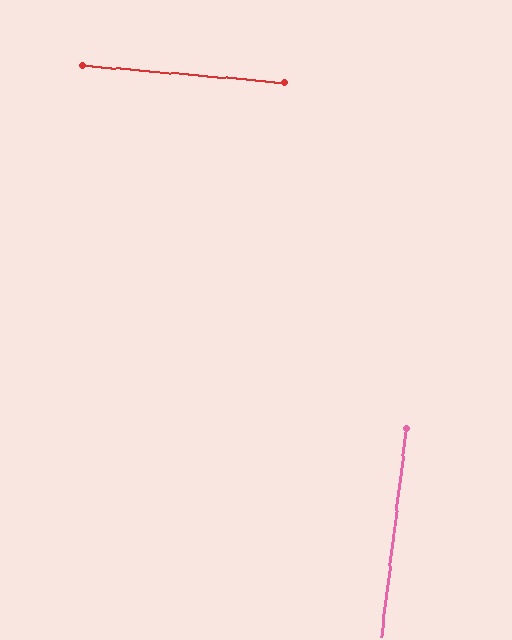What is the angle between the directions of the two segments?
Approximately 88 degrees.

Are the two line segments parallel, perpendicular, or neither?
Perpendicular — they meet at approximately 88°.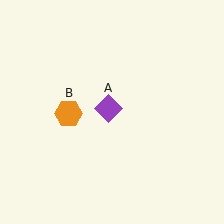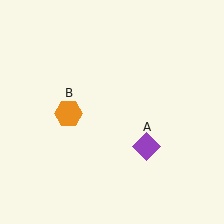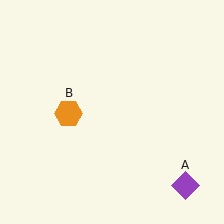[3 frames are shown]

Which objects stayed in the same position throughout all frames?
Orange hexagon (object B) remained stationary.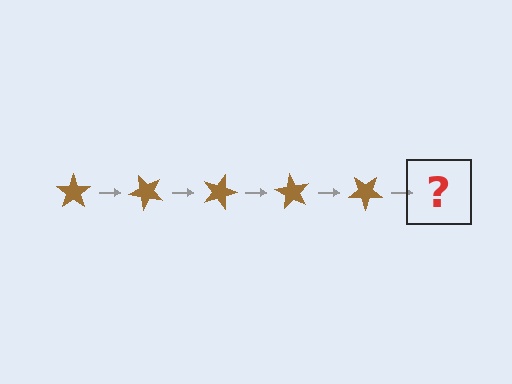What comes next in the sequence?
The next element should be a brown star rotated 225 degrees.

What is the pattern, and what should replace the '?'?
The pattern is that the star rotates 45 degrees each step. The '?' should be a brown star rotated 225 degrees.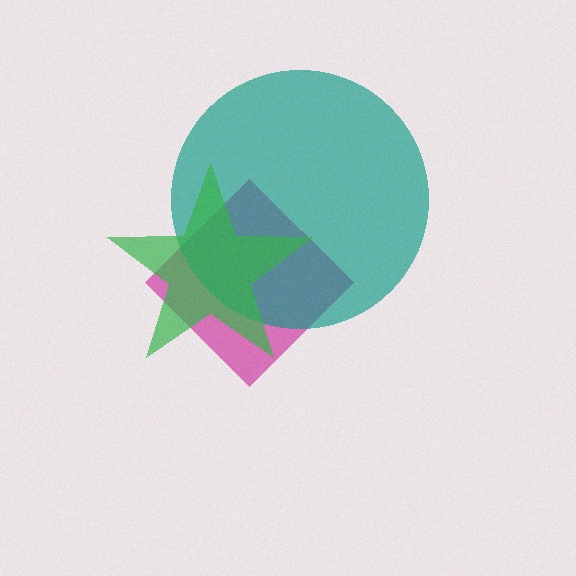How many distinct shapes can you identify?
There are 3 distinct shapes: a magenta diamond, a teal circle, a green star.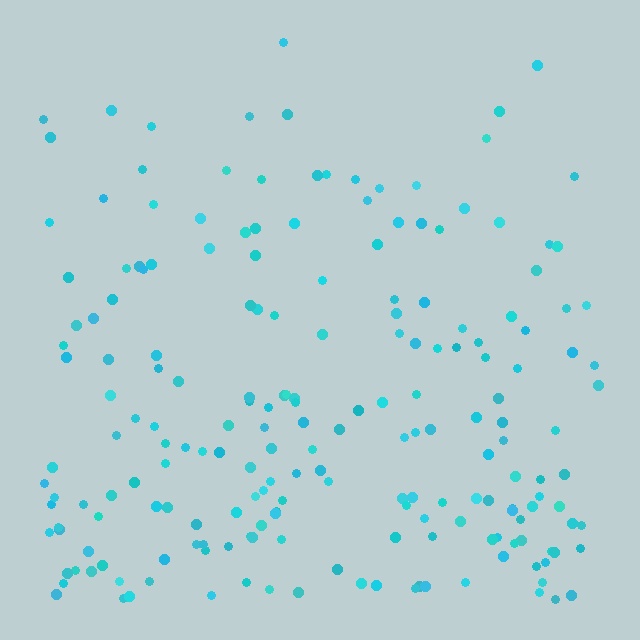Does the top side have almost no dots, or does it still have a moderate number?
Still a moderate number, just noticeably fewer than the bottom.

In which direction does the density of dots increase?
From top to bottom, with the bottom side densest.